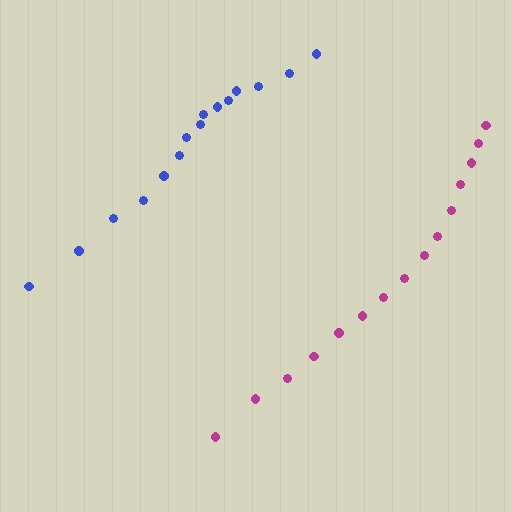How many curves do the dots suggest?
There are 2 distinct paths.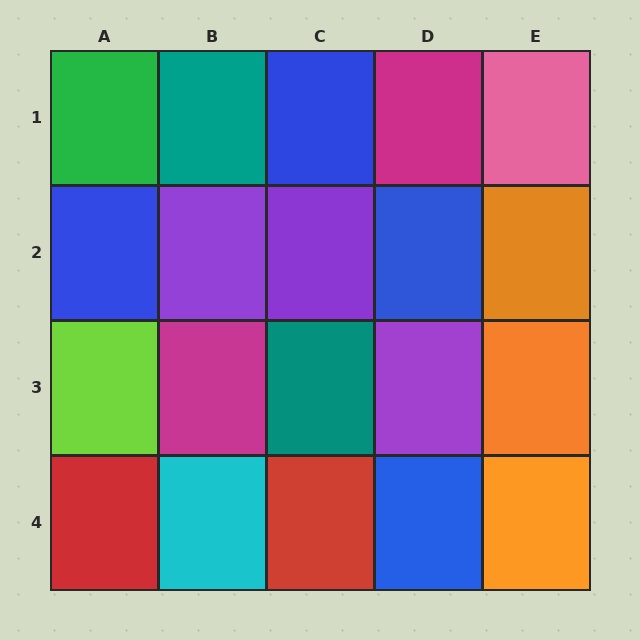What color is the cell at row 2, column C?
Purple.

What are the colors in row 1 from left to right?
Green, teal, blue, magenta, pink.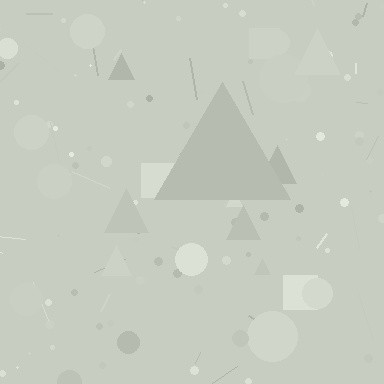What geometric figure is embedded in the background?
A triangle is embedded in the background.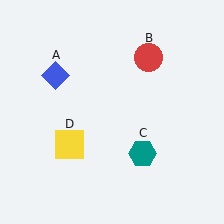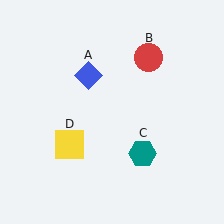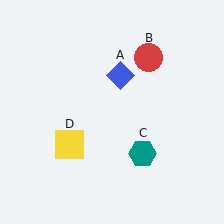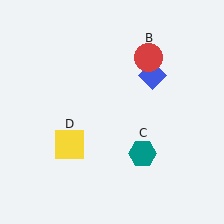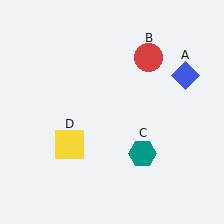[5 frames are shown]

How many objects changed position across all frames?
1 object changed position: blue diamond (object A).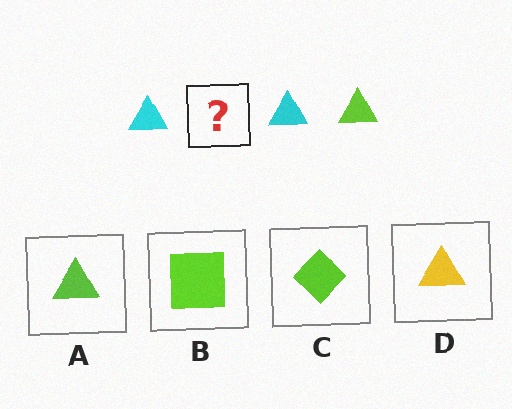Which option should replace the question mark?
Option A.